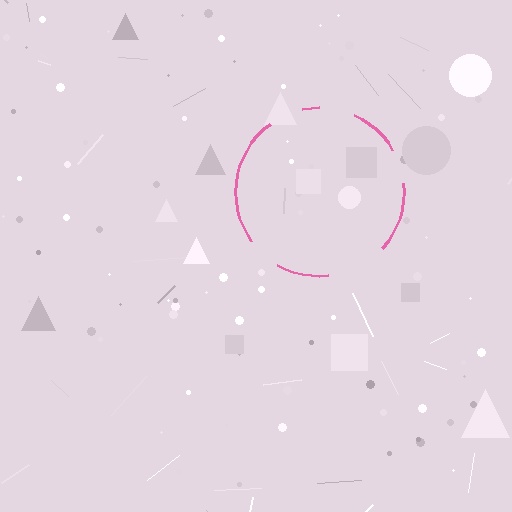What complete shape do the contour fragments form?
The contour fragments form a circle.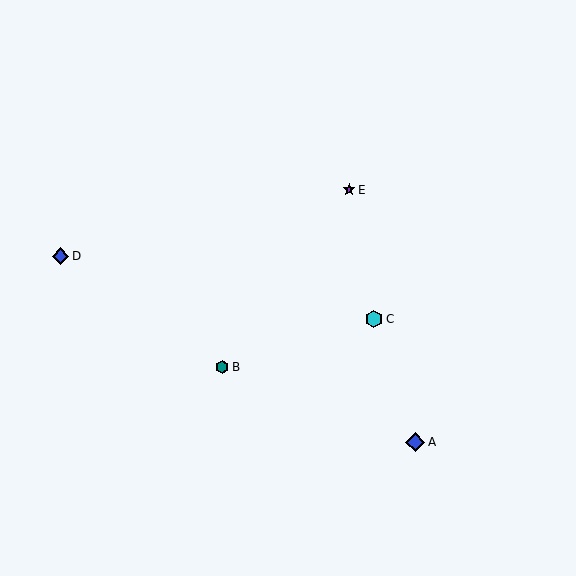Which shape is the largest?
The blue diamond (labeled A) is the largest.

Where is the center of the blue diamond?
The center of the blue diamond is at (61, 256).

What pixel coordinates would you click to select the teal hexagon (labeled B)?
Click at (222, 367) to select the teal hexagon B.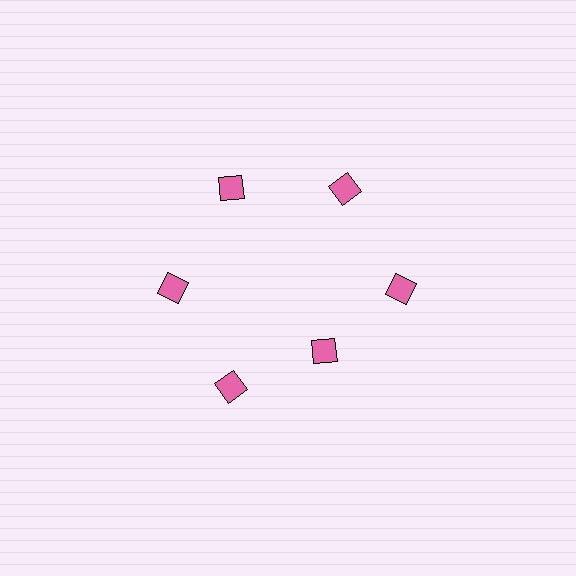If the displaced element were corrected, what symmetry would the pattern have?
It would have 6-fold rotational symmetry — the pattern would map onto itself every 60 degrees.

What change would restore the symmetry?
The symmetry would be restored by moving it outward, back onto the ring so that all 6 diamonds sit at equal angles and equal distance from the center.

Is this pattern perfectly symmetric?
No. The 6 pink diamonds are arranged in a ring, but one element near the 5 o'clock position is pulled inward toward the center, breaking the 6-fold rotational symmetry.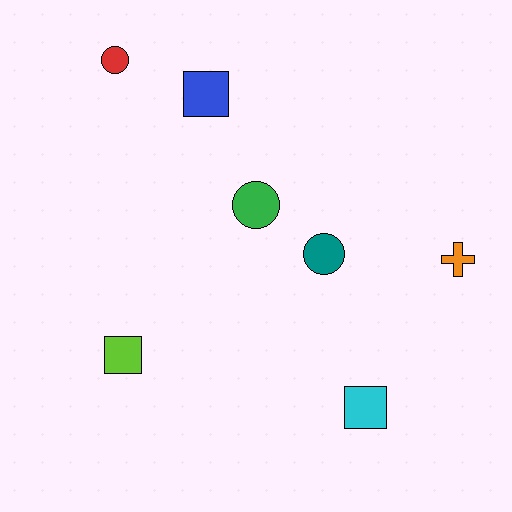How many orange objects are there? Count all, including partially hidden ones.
There is 1 orange object.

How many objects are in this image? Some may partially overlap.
There are 7 objects.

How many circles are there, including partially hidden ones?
There are 3 circles.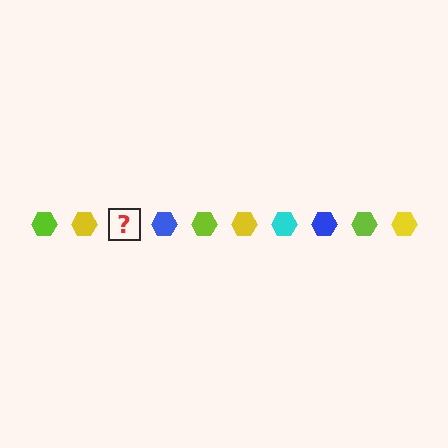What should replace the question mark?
The question mark should be replaced with a cyan hexagon.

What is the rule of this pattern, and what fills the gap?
The rule is that the pattern cycles through lime, yellow, cyan, blue hexagons. The gap should be filled with a cyan hexagon.